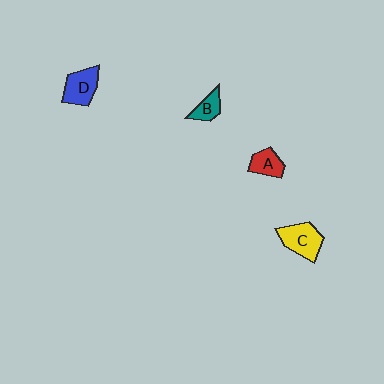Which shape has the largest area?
Shape C (yellow).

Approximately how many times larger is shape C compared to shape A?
Approximately 1.6 times.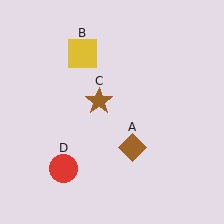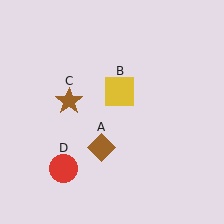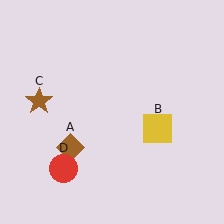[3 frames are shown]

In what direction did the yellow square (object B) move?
The yellow square (object B) moved down and to the right.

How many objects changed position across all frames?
3 objects changed position: brown diamond (object A), yellow square (object B), brown star (object C).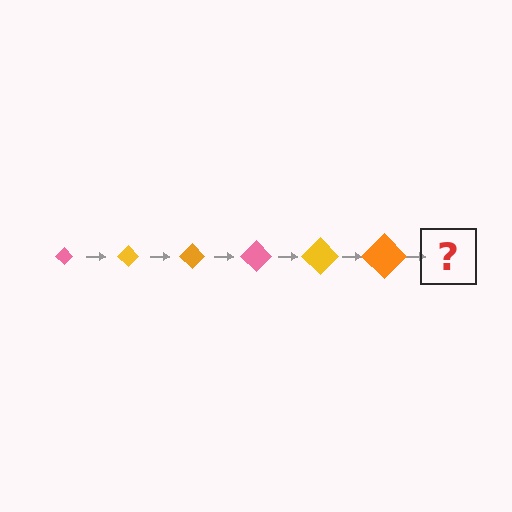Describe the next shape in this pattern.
It should be a pink diamond, larger than the previous one.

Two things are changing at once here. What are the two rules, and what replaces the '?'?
The two rules are that the diamond grows larger each step and the color cycles through pink, yellow, and orange. The '?' should be a pink diamond, larger than the previous one.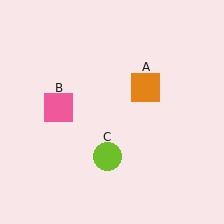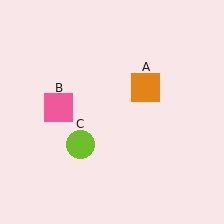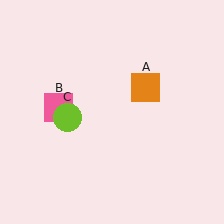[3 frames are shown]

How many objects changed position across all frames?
1 object changed position: lime circle (object C).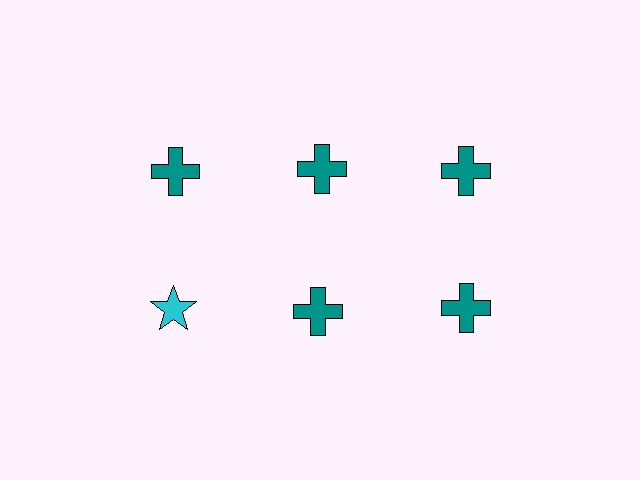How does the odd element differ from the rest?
It differs in both color (cyan instead of teal) and shape (star instead of cross).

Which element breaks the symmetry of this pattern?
The cyan star in the second row, leftmost column breaks the symmetry. All other shapes are teal crosses.